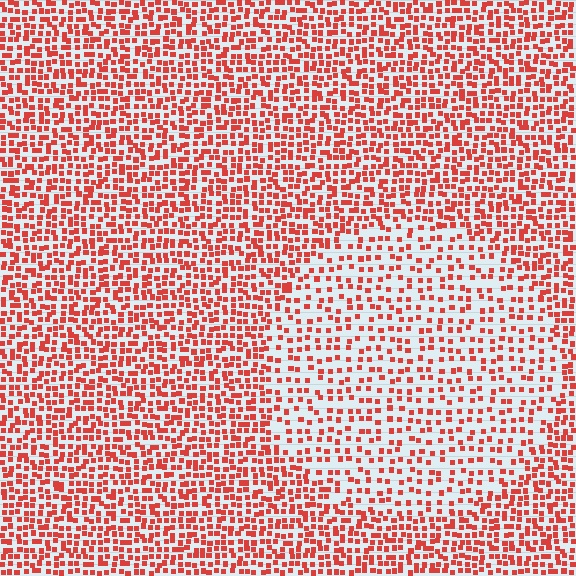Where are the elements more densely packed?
The elements are more densely packed outside the circle boundary.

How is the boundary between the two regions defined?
The boundary is defined by a change in element density (approximately 1.9x ratio). All elements are the same color, size, and shape.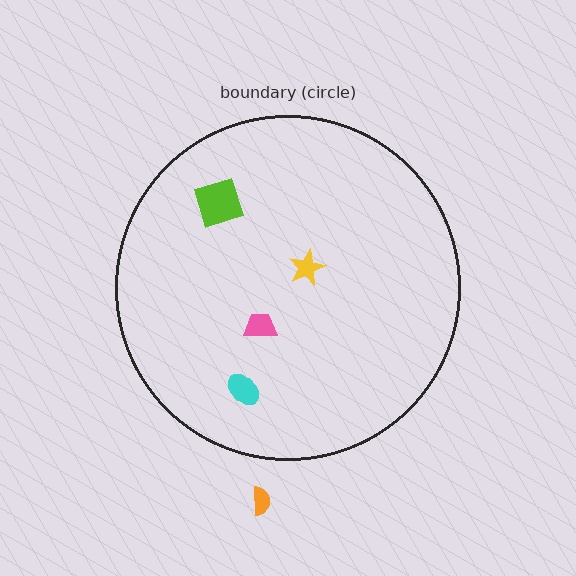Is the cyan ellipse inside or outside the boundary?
Inside.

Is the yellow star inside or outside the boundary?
Inside.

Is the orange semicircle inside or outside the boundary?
Outside.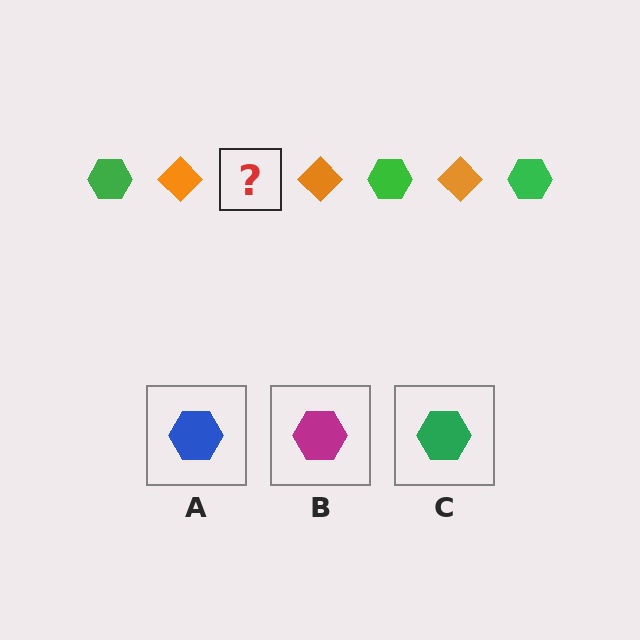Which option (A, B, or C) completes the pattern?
C.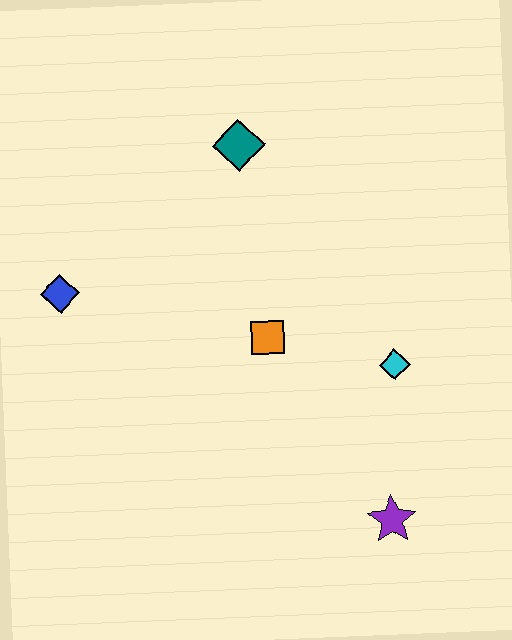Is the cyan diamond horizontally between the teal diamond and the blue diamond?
No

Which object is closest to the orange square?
The cyan diamond is closest to the orange square.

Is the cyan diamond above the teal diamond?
No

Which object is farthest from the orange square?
The purple star is farthest from the orange square.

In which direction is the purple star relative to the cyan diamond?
The purple star is below the cyan diamond.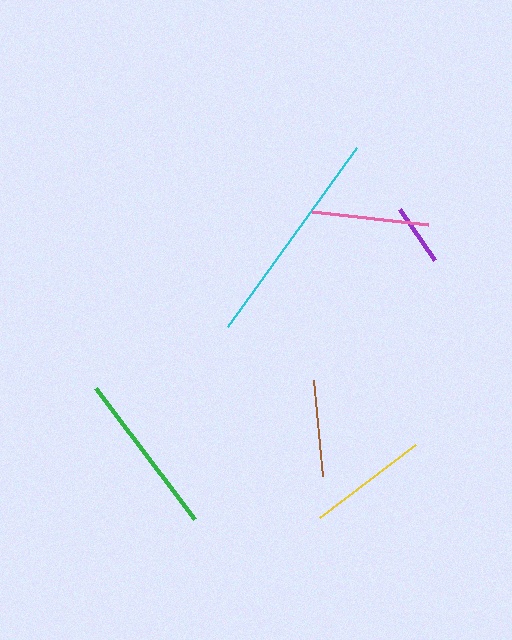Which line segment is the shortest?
The purple line is the shortest at approximately 62 pixels.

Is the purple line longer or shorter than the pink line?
The pink line is longer than the purple line.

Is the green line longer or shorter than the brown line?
The green line is longer than the brown line.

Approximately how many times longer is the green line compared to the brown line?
The green line is approximately 1.7 times the length of the brown line.